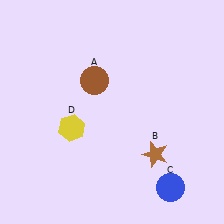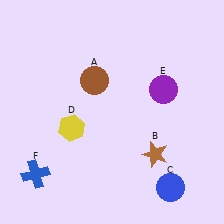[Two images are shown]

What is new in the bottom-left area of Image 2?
A blue cross (F) was added in the bottom-left area of Image 2.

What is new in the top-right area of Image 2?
A purple circle (E) was added in the top-right area of Image 2.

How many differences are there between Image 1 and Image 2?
There are 2 differences between the two images.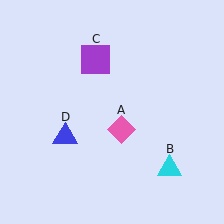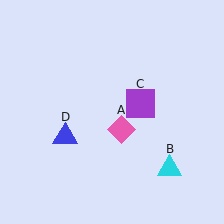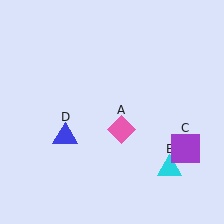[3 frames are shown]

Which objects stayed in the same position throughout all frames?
Pink diamond (object A) and cyan triangle (object B) and blue triangle (object D) remained stationary.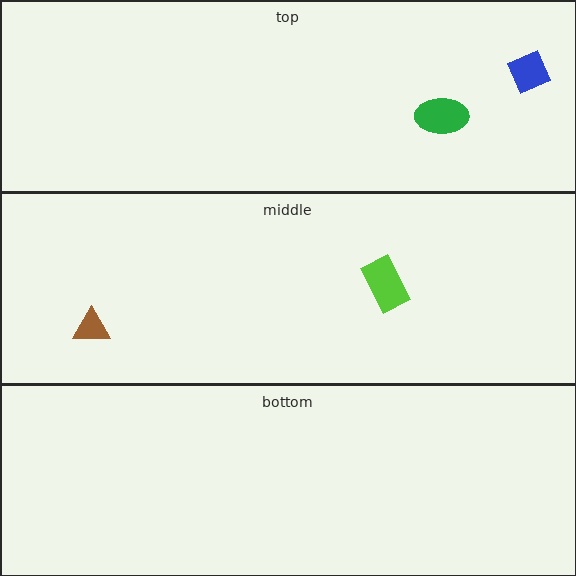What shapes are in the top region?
The green ellipse, the blue diamond.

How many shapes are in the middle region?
2.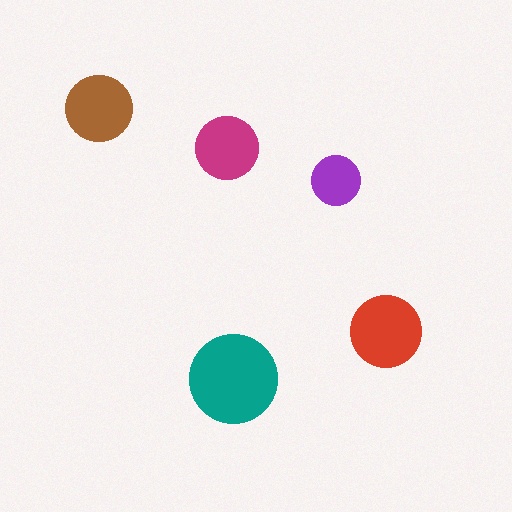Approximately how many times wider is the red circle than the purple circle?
About 1.5 times wider.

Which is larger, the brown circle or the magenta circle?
The brown one.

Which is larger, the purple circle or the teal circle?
The teal one.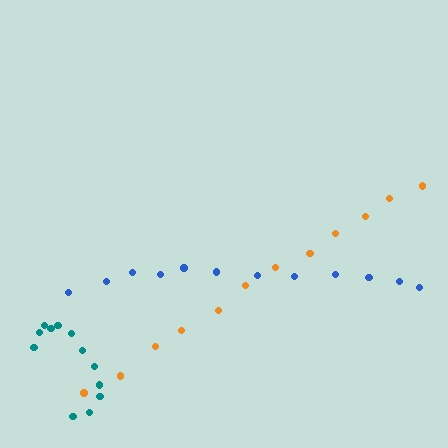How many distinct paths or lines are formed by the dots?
There are 3 distinct paths.